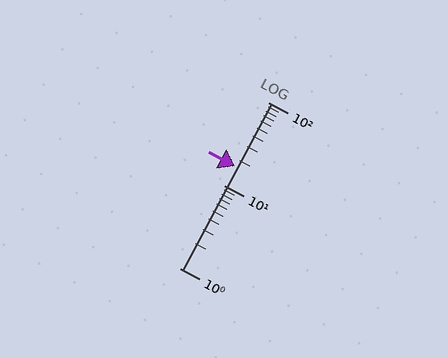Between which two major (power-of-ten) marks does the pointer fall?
The pointer is between 10 and 100.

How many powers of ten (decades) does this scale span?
The scale spans 2 decades, from 1 to 100.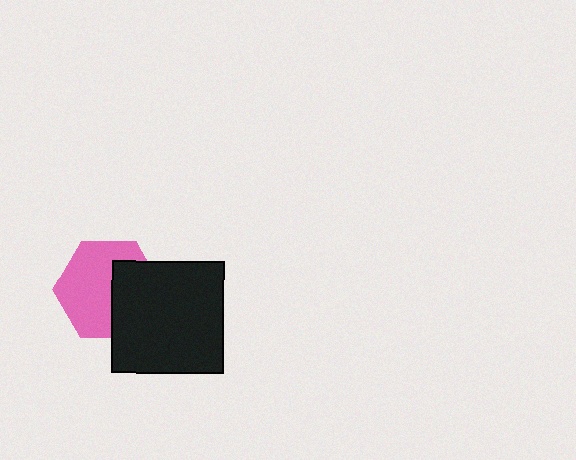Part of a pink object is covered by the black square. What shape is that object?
It is a hexagon.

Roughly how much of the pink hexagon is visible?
About half of it is visible (roughly 60%).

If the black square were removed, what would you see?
You would see the complete pink hexagon.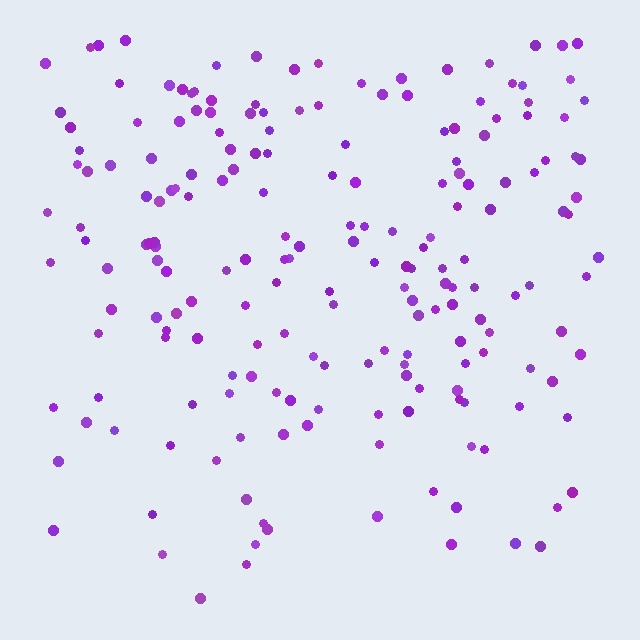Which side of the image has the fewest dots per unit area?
The bottom.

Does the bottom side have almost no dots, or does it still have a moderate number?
Still a moderate number, just noticeably fewer than the top.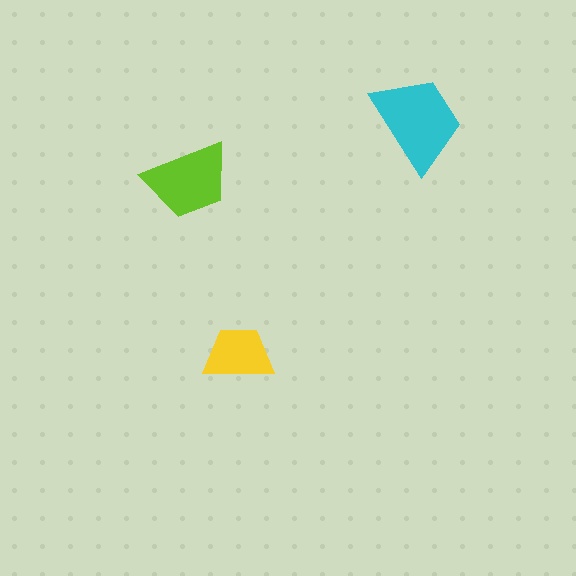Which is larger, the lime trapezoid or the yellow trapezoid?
The lime one.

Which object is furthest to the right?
The cyan trapezoid is rightmost.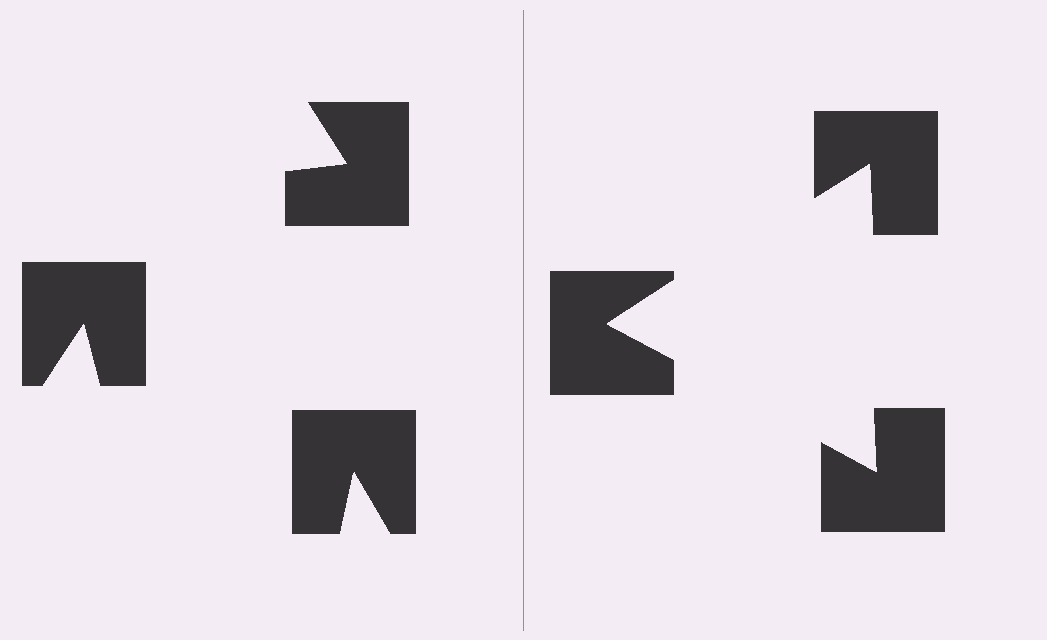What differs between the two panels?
The notched squares are positioned identically on both sides; only the wedge orientations differ. On the right they align to a triangle; on the left they are misaligned.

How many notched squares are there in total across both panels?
6 — 3 on each side.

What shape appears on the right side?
An illusory triangle.